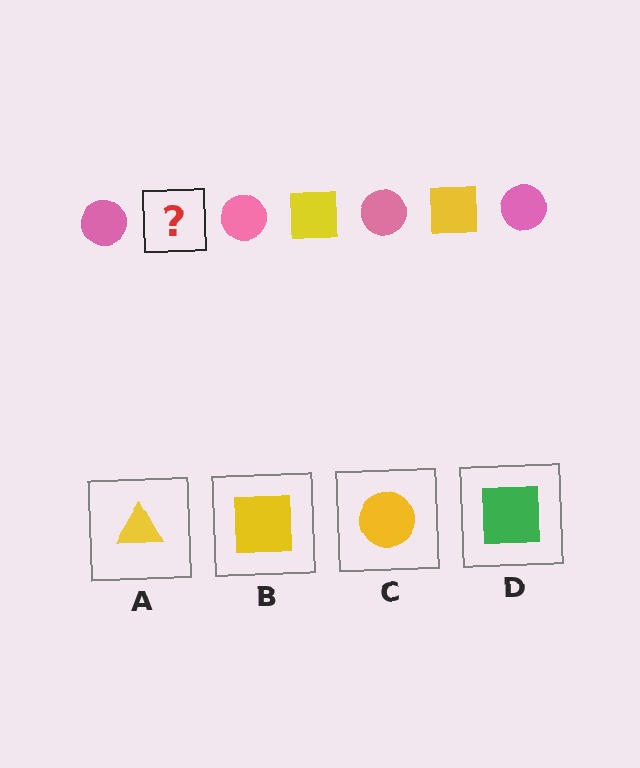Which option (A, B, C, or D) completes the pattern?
B.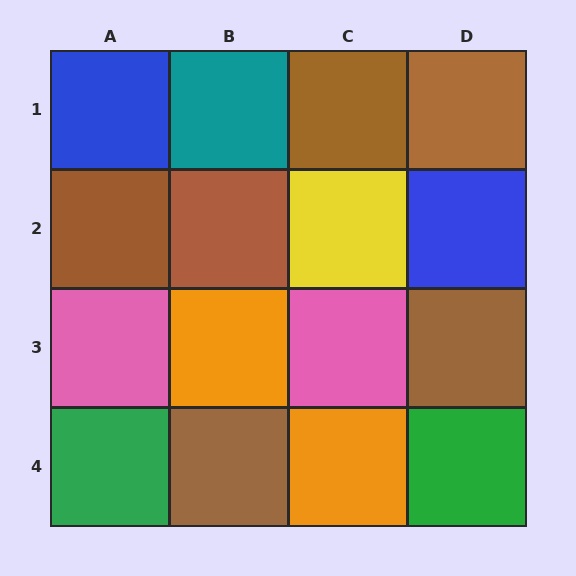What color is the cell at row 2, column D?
Blue.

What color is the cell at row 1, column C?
Brown.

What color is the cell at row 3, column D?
Brown.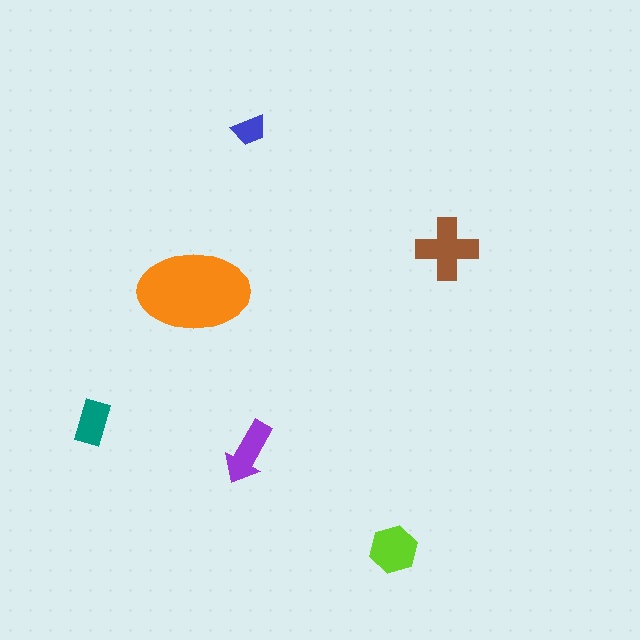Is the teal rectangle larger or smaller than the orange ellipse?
Smaller.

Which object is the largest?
The orange ellipse.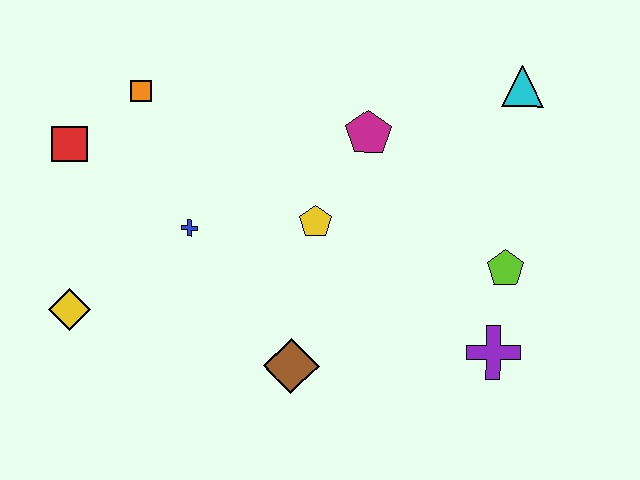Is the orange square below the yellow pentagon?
No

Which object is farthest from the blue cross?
The cyan triangle is farthest from the blue cross.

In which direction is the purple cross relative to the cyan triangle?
The purple cross is below the cyan triangle.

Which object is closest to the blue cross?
The yellow pentagon is closest to the blue cross.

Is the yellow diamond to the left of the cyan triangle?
Yes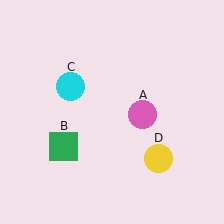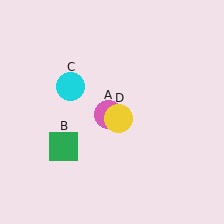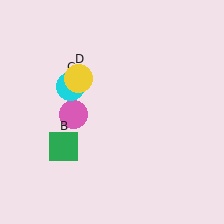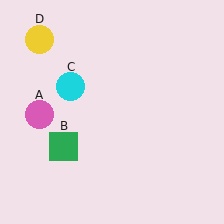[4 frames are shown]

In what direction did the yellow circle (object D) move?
The yellow circle (object D) moved up and to the left.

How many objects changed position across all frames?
2 objects changed position: pink circle (object A), yellow circle (object D).